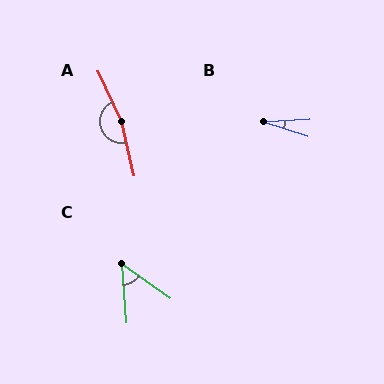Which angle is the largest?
A, at approximately 168 degrees.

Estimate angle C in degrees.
Approximately 50 degrees.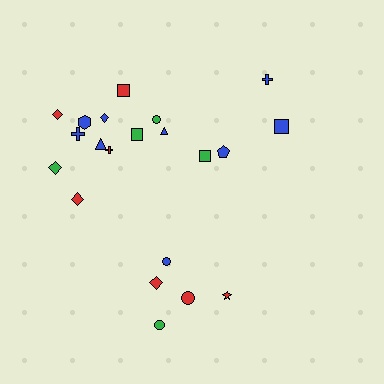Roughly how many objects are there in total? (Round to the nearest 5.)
Roughly 20 objects in total.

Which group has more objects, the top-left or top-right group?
The top-left group.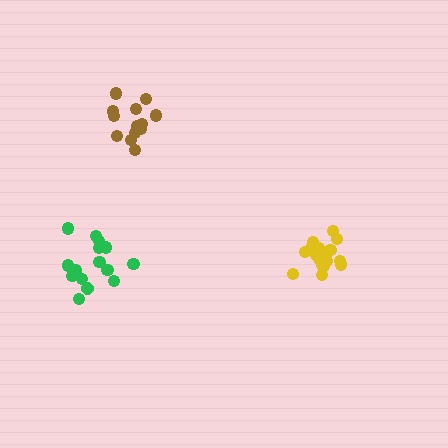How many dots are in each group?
Group 1: 15 dots, Group 2: 13 dots, Group 3: 18 dots (46 total).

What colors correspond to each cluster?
The clusters are colored: green, brown, yellow.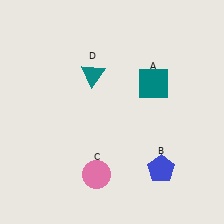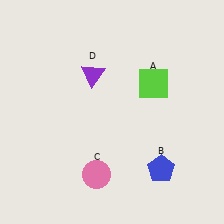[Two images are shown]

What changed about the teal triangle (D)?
In Image 1, D is teal. In Image 2, it changed to purple.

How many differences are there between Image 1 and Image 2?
There are 2 differences between the two images.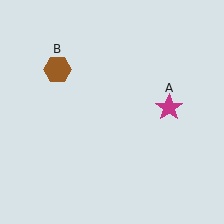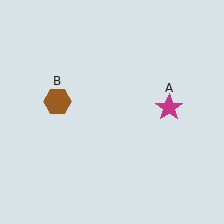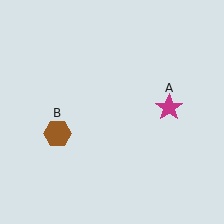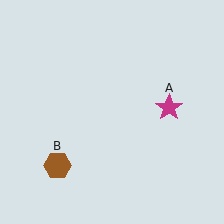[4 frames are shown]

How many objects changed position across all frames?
1 object changed position: brown hexagon (object B).